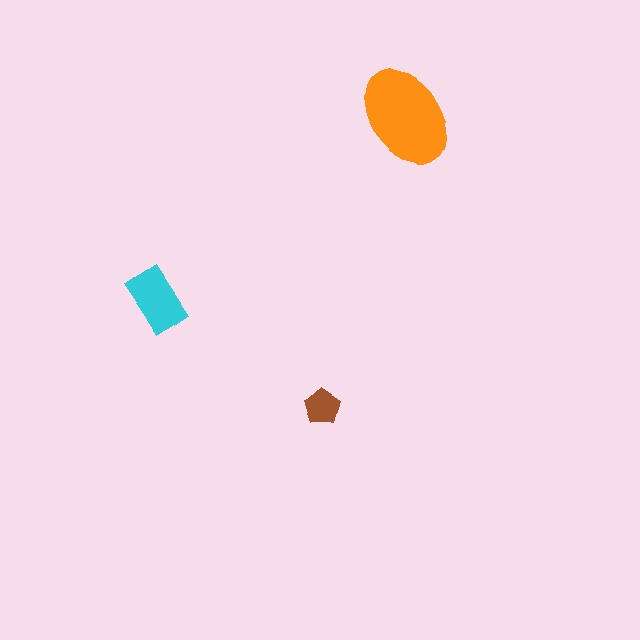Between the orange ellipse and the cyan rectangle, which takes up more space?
The orange ellipse.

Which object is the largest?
The orange ellipse.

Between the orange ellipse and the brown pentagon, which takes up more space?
The orange ellipse.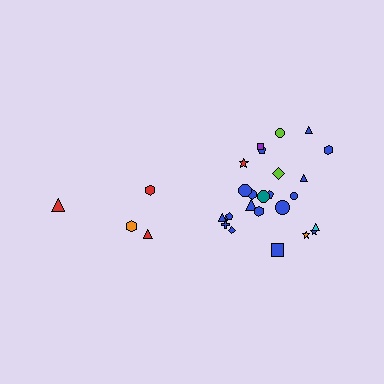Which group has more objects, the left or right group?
The right group.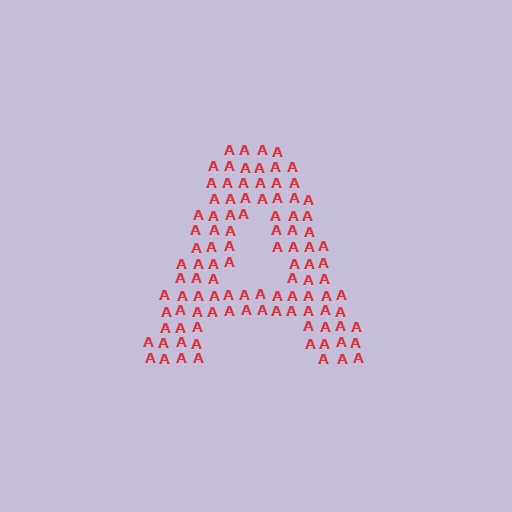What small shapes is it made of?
It is made of small letter A's.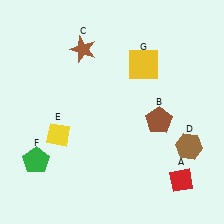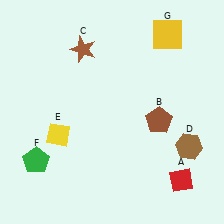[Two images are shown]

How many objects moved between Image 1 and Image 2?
1 object moved between the two images.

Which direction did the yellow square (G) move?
The yellow square (G) moved up.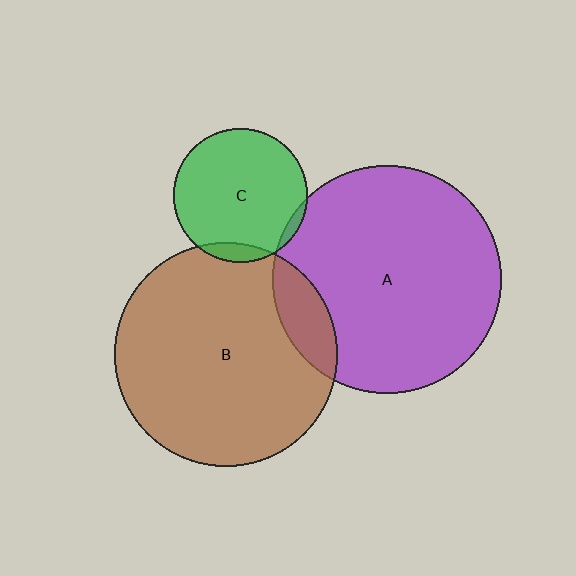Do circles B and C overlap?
Yes.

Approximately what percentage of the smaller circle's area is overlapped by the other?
Approximately 5%.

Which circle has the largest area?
Circle A (purple).